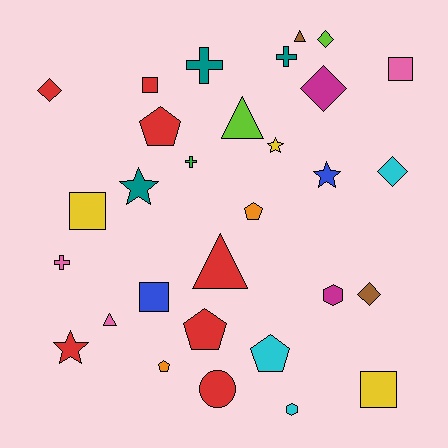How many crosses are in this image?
There are 4 crosses.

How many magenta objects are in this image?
There are 2 magenta objects.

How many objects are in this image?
There are 30 objects.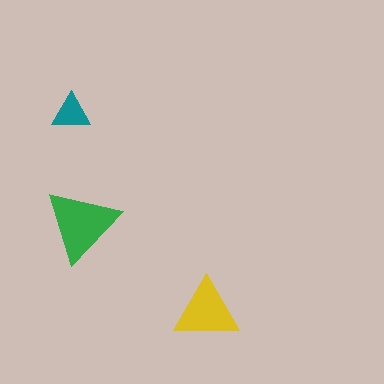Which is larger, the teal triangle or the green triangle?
The green one.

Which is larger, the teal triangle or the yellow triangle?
The yellow one.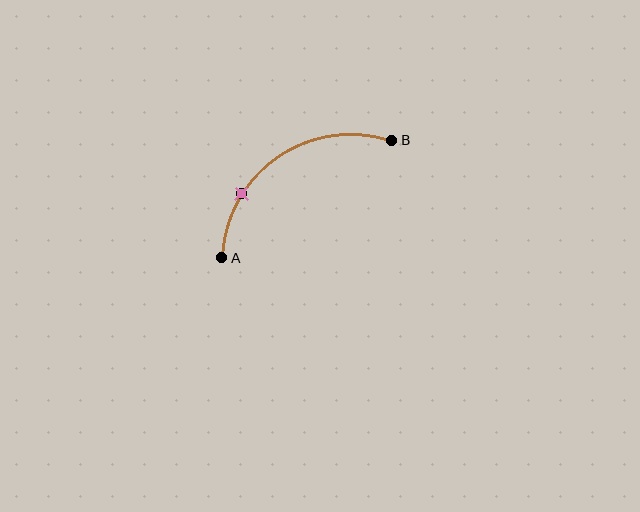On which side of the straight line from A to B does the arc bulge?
The arc bulges above and to the left of the straight line connecting A and B.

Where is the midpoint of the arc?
The arc midpoint is the point on the curve farthest from the straight line joining A and B. It sits above and to the left of that line.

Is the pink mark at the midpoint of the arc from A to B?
No. The pink mark lies on the arc but is closer to endpoint A. The arc midpoint would be at the point on the curve equidistant along the arc from both A and B.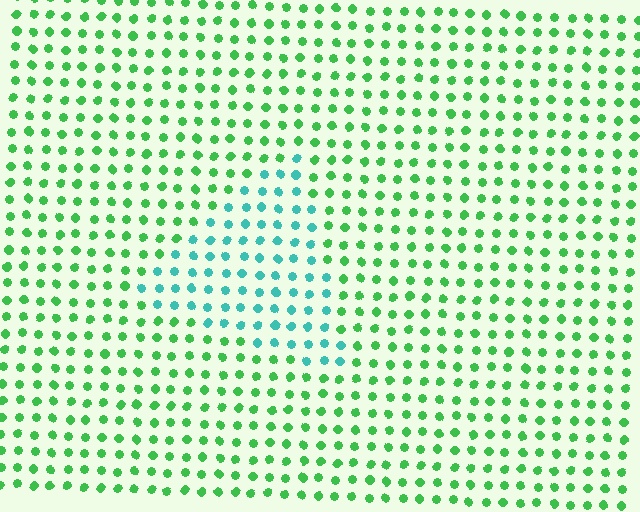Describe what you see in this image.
The image is filled with small green elements in a uniform arrangement. A triangle-shaped region is visible where the elements are tinted to a slightly different hue, forming a subtle color boundary.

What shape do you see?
I see a triangle.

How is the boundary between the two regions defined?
The boundary is defined purely by a slight shift in hue (about 46 degrees). Spacing, size, and orientation are identical on both sides.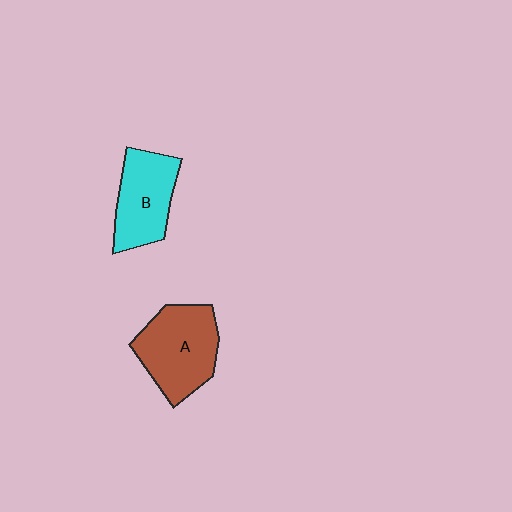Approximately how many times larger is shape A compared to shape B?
Approximately 1.2 times.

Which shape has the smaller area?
Shape B (cyan).